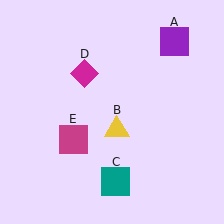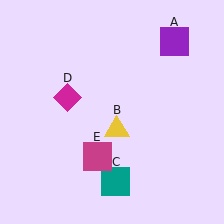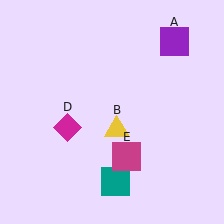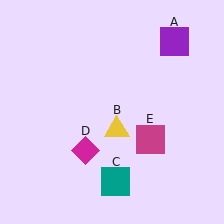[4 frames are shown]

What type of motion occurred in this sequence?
The magenta diamond (object D), magenta square (object E) rotated counterclockwise around the center of the scene.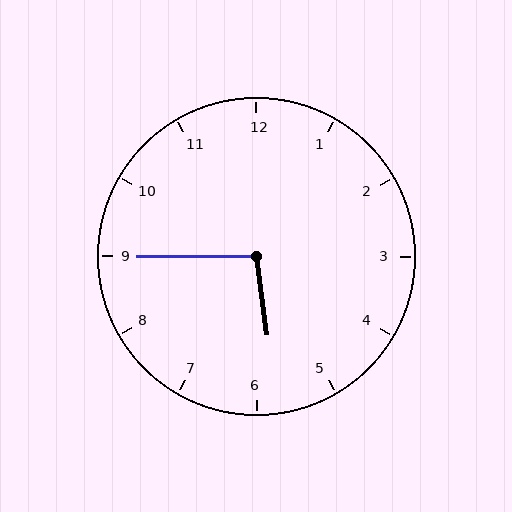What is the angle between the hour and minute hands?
Approximately 98 degrees.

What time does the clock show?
5:45.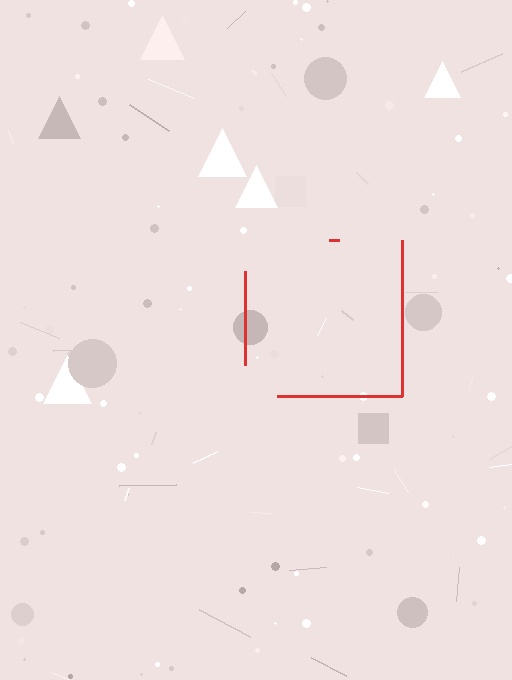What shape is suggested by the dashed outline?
The dashed outline suggests a square.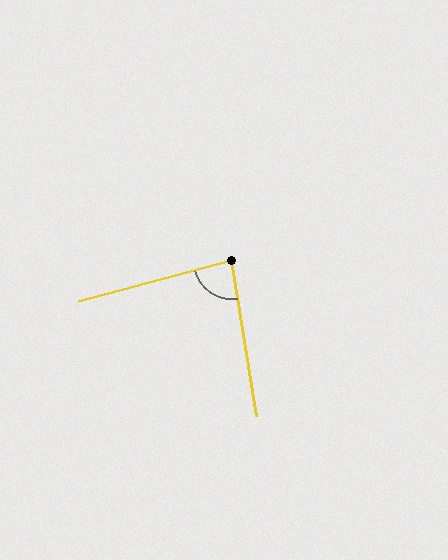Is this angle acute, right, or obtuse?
It is acute.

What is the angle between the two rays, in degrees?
Approximately 84 degrees.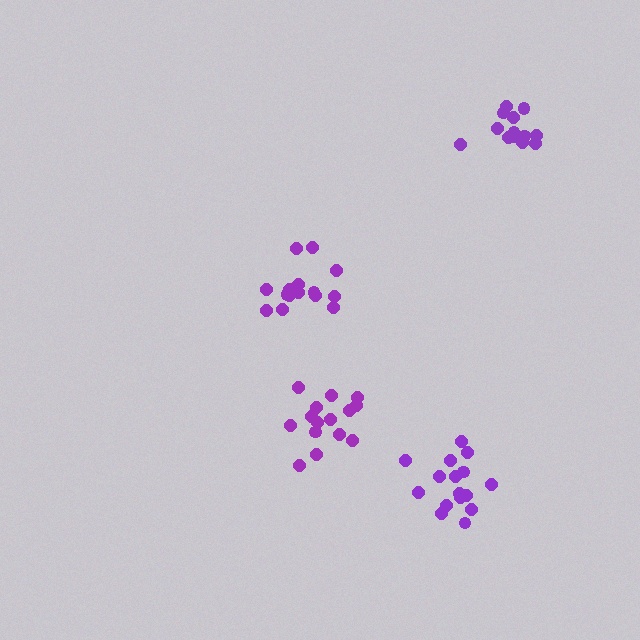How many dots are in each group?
Group 1: 15 dots, Group 2: 15 dots, Group 3: 16 dots, Group 4: 13 dots (59 total).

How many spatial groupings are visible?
There are 4 spatial groupings.